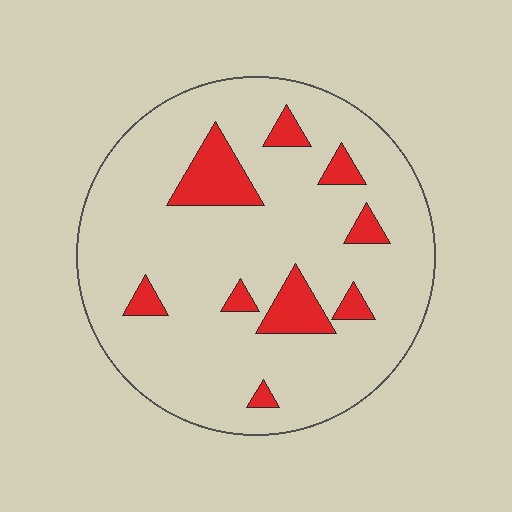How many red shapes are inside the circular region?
9.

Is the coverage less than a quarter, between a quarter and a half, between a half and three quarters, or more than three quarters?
Less than a quarter.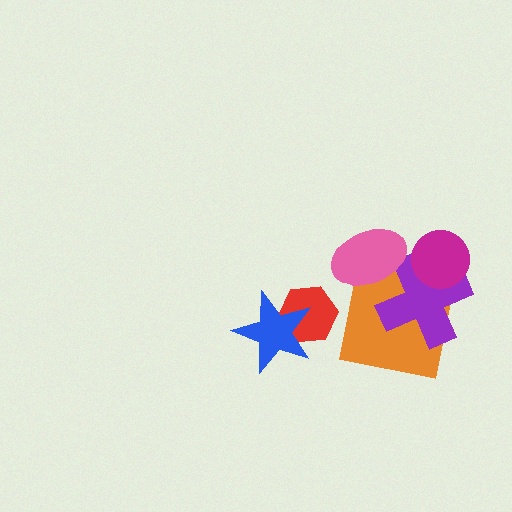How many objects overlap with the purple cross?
3 objects overlap with the purple cross.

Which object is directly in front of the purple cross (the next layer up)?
The magenta circle is directly in front of the purple cross.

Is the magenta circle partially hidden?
No, no other shape covers it.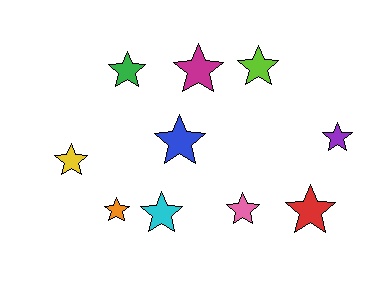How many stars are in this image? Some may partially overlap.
There are 10 stars.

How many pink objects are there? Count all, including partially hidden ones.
There is 1 pink object.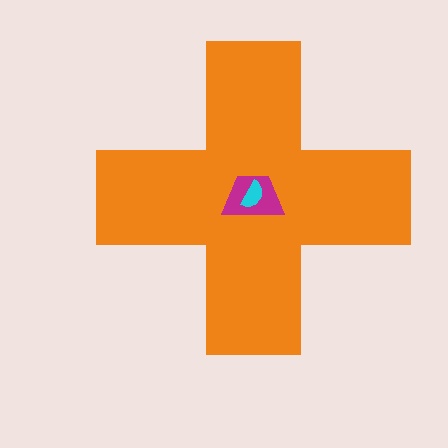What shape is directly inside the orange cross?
The magenta trapezoid.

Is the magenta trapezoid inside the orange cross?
Yes.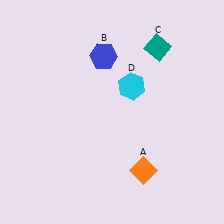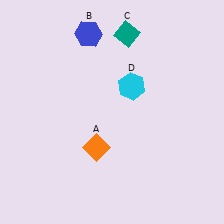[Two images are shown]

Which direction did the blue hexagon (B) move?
The blue hexagon (B) moved up.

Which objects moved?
The objects that moved are: the orange diamond (A), the blue hexagon (B), the teal diamond (C).